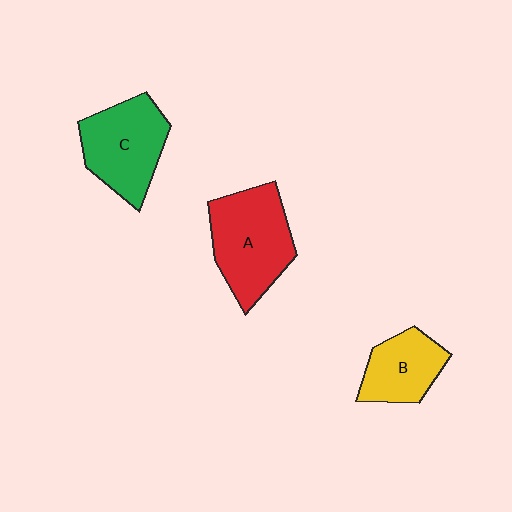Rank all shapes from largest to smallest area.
From largest to smallest: A (red), C (green), B (yellow).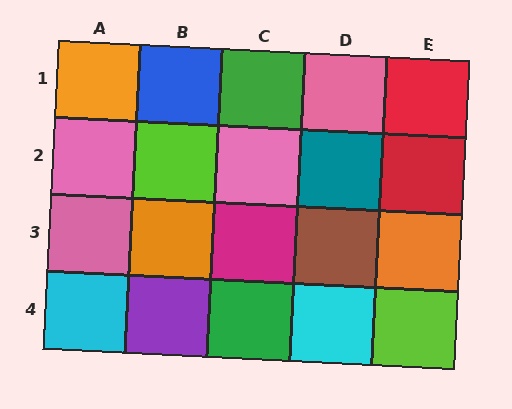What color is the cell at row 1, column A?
Orange.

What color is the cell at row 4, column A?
Cyan.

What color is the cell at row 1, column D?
Pink.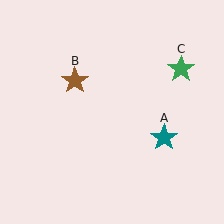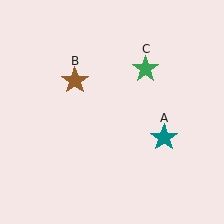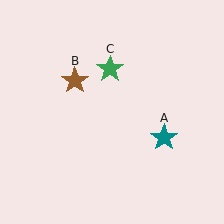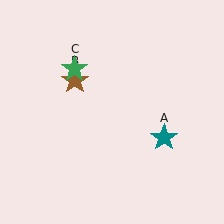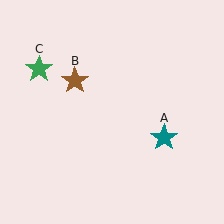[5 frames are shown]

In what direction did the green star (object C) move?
The green star (object C) moved left.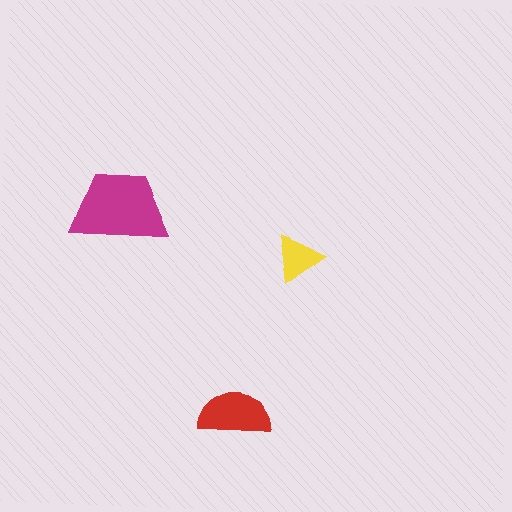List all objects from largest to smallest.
The magenta trapezoid, the red semicircle, the yellow triangle.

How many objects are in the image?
There are 3 objects in the image.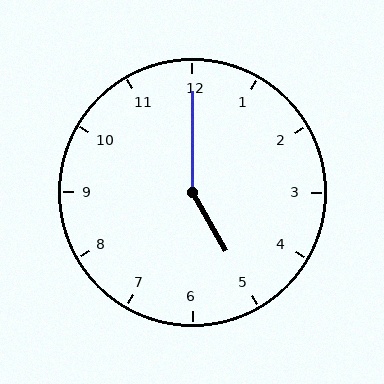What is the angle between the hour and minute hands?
Approximately 150 degrees.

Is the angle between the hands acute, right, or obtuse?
It is obtuse.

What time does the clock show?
5:00.